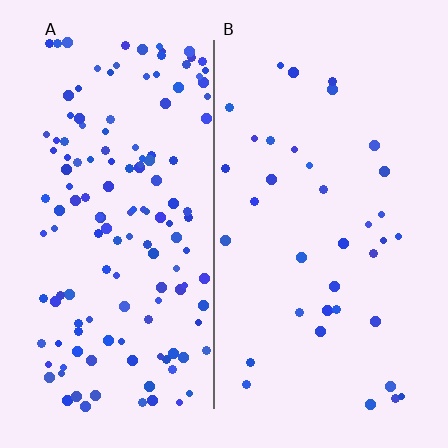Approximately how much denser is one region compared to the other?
Approximately 3.9× — region A over region B.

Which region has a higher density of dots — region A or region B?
A (the left).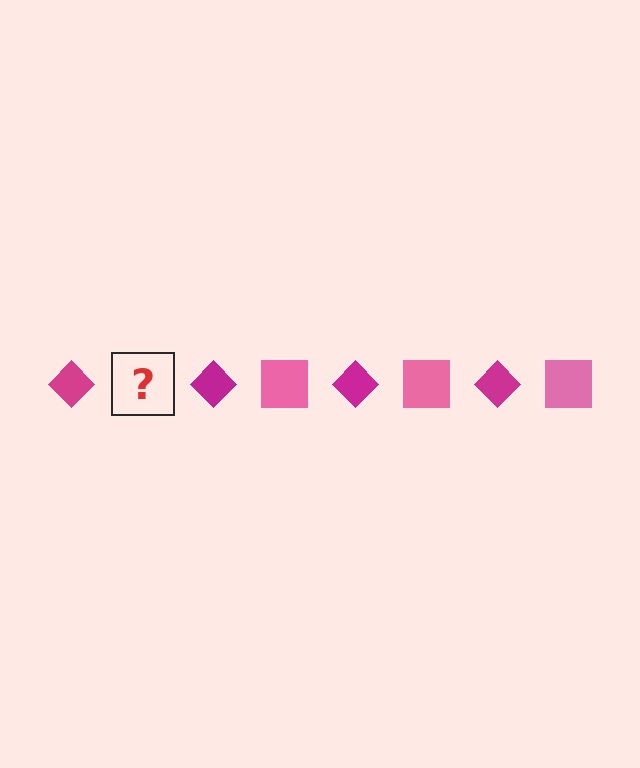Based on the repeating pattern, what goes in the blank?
The blank should be a pink square.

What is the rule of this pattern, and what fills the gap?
The rule is that the pattern alternates between magenta diamond and pink square. The gap should be filled with a pink square.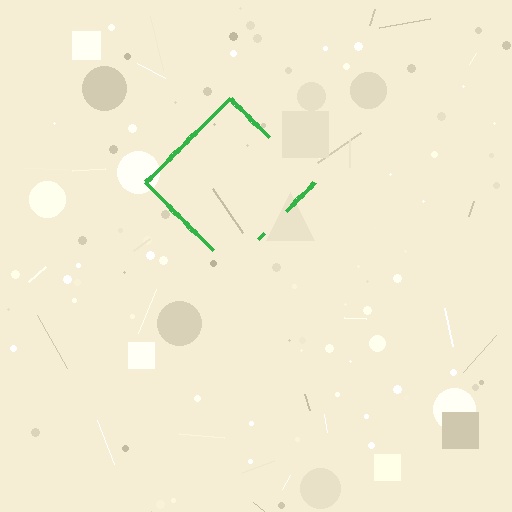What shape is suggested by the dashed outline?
The dashed outline suggests a diamond.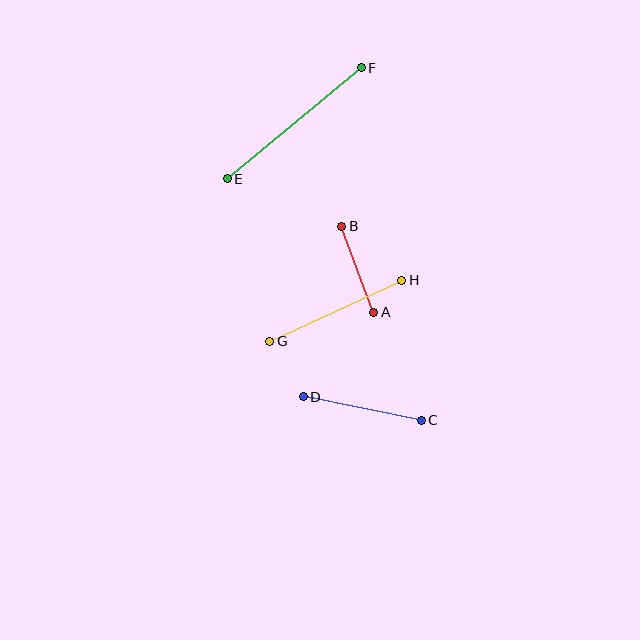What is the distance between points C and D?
The distance is approximately 120 pixels.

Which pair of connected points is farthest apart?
Points E and F are farthest apart.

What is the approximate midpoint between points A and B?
The midpoint is at approximately (358, 269) pixels.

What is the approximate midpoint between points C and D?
The midpoint is at approximately (362, 408) pixels.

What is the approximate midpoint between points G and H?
The midpoint is at approximately (336, 311) pixels.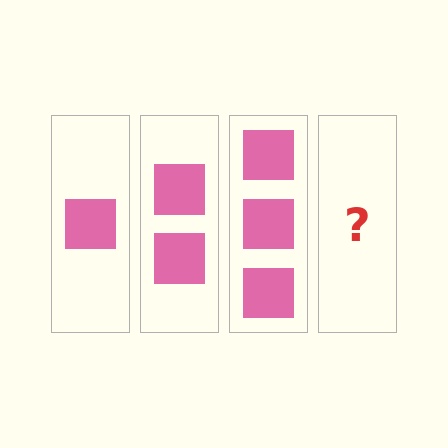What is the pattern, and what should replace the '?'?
The pattern is that each step adds one more square. The '?' should be 4 squares.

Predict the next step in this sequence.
The next step is 4 squares.